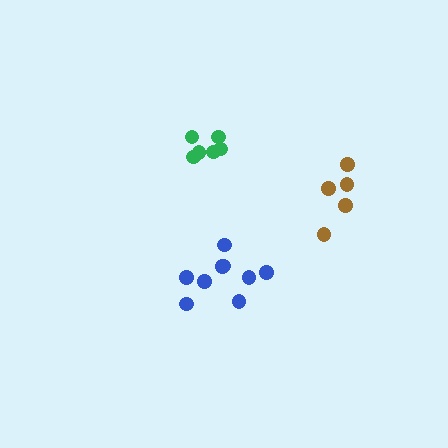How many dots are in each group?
Group 1: 6 dots, Group 2: 9 dots, Group 3: 5 dots (20 total).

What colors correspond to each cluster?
The clusters are colored: green, blue, brown.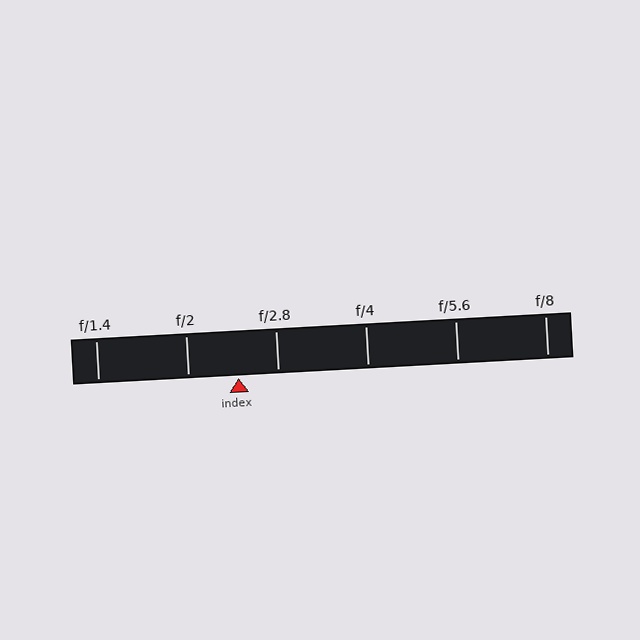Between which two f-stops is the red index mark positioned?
The index mark is between f/2 and f/2.8.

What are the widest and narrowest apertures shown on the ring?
The widest aperture shown is f/1.4 and the narrowest is f/8.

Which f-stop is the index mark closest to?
The index mark is closest to f/2.8.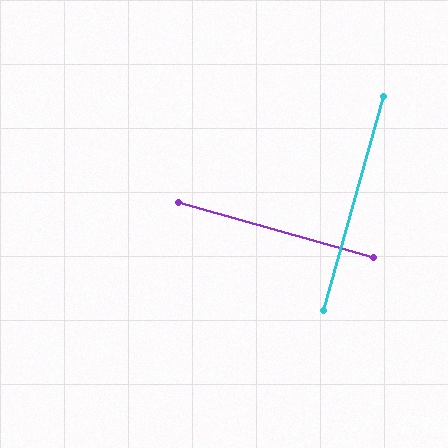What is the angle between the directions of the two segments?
Approximately 90 degrees.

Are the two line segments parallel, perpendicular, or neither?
Perpendicular — they meet at approximately 90°.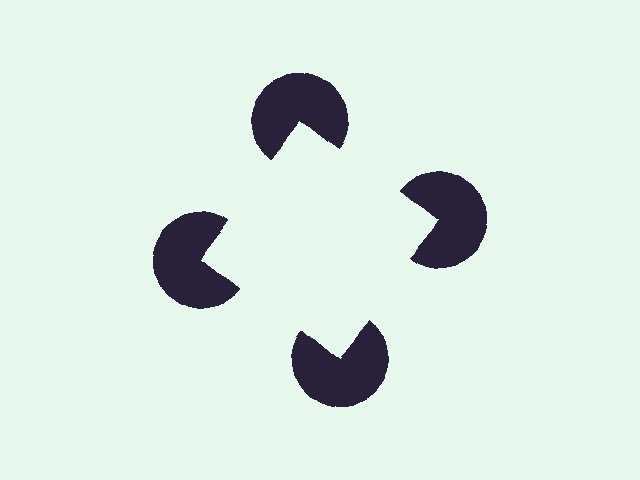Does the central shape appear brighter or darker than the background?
It typically appears slightly brighter than the background, even though no actual brightness change is drawn.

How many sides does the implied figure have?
4 sides.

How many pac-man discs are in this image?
There are 4 — one at each vertex of the illusory square.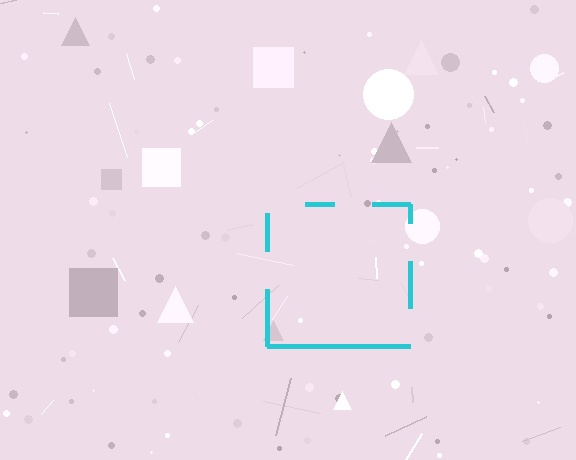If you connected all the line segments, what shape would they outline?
They would outline a square.